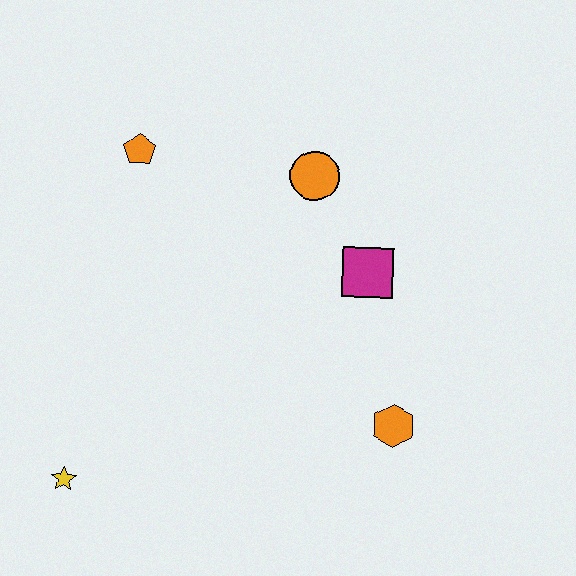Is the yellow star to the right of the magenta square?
No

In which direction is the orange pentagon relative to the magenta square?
The orange pentagon is to the left of the magenta square.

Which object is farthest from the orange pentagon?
The orange hexagon is farthest from the orange pentagon.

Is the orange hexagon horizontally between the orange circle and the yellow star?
No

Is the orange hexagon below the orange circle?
Yes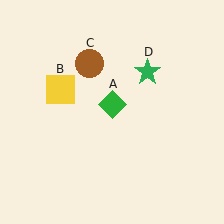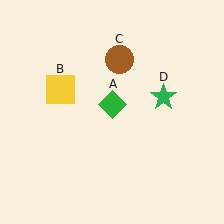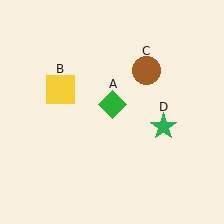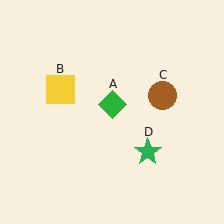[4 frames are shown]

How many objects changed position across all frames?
2 objects changed position: brown circle (object C), green star (object D).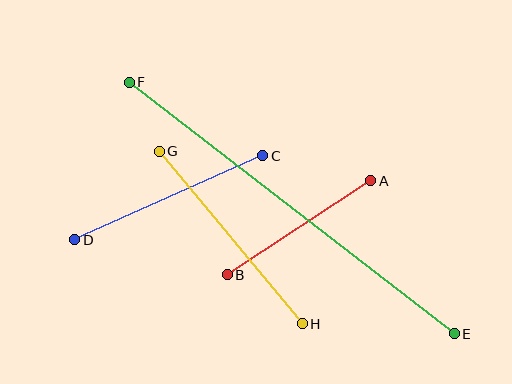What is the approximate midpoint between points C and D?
The midpoint is at approximately (169, 198) pixels.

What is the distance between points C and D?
The distance is approximately 206 pixels.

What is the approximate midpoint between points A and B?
The midpoint is at approximately (299, 228) pixels.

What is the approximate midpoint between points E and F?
The midpoint is at approximately (292, 208) pixels.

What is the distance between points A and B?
The distance is approximately 172 pixels.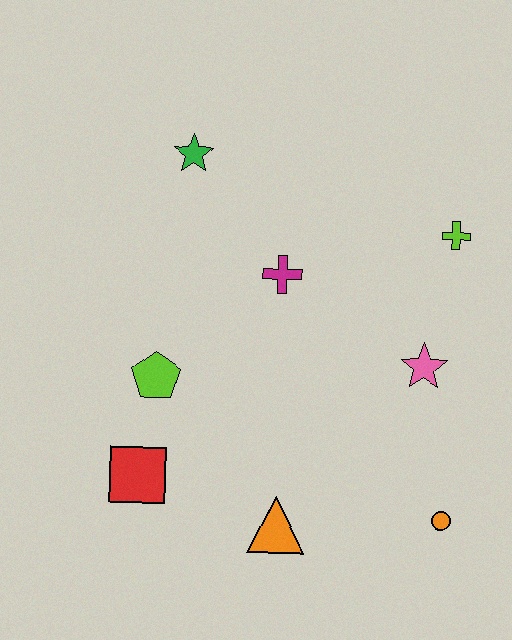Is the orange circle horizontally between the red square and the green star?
No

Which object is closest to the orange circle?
The pink star is closest to the orange circle.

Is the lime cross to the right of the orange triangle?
Yes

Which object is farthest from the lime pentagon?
The lime cross is farthest from the lime pentagon.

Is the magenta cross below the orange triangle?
No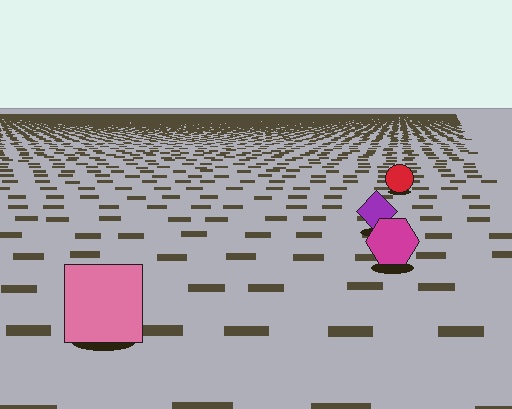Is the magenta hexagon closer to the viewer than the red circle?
Yes. The magenta hexagon is closer — you can tell from the texture gradient: the ground texture is coarser near it.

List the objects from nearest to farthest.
From nearest to farthest: the pink square, the magenta hexagon, the purple diamond, the red circle.